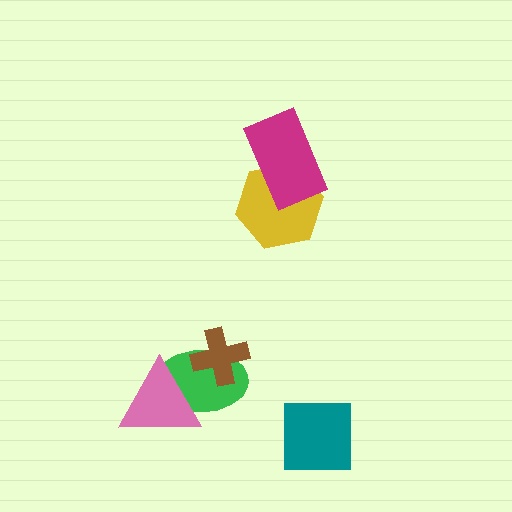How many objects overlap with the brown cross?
1 object overlaps with the brown cross.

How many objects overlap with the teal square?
0 objects overlap with the teal square.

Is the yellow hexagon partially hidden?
Yes, it is partially covered by another shape.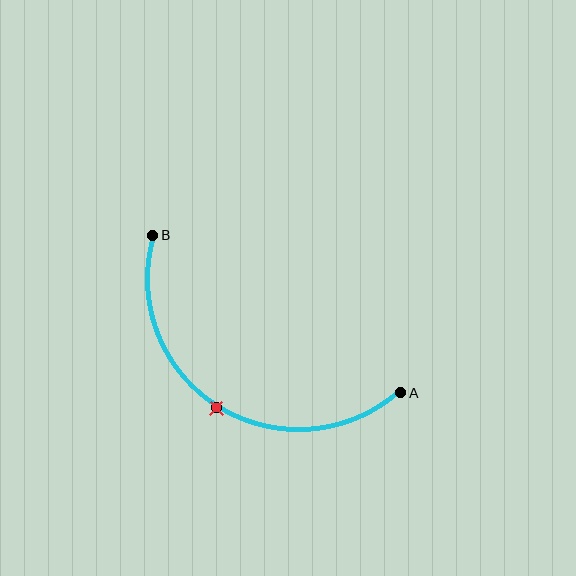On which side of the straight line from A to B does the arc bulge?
The arc bulges below the straight line connecting A and B.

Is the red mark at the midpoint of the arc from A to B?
Yes. The red mark lies on the arc at equal arc-length from both A and B — it is the arc midpoint.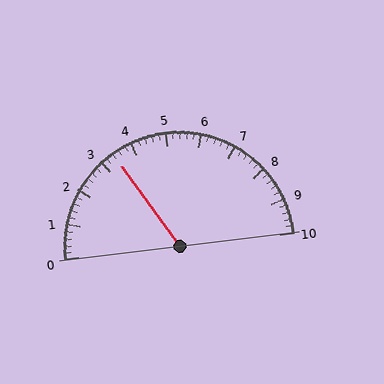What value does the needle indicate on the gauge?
The needle indicates approximately 3.4.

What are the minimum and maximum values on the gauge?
The gauge ranges from 0 to 10.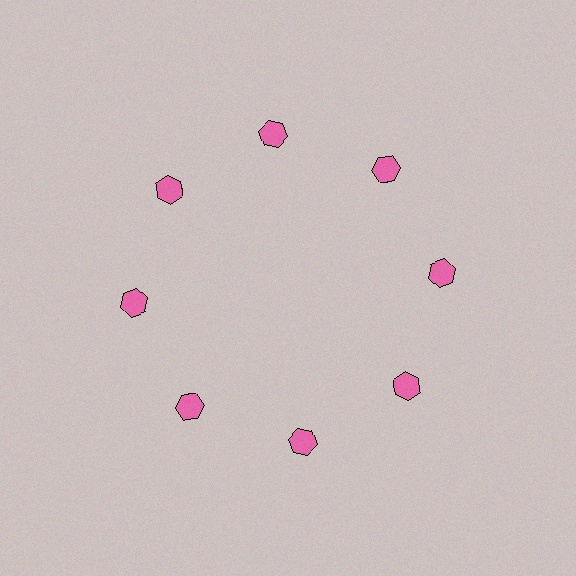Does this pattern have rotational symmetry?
Yes, this pattern has 8-fold rotational symmetry. It looks the same after rotating 45 degrees around the center.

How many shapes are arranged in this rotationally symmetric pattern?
There are 8 shapes, arranged in 8 groups of 1.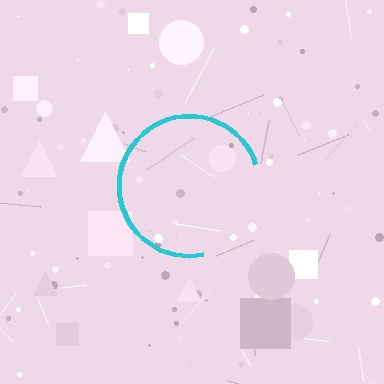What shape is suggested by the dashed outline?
The dashed outline suggests a circle.